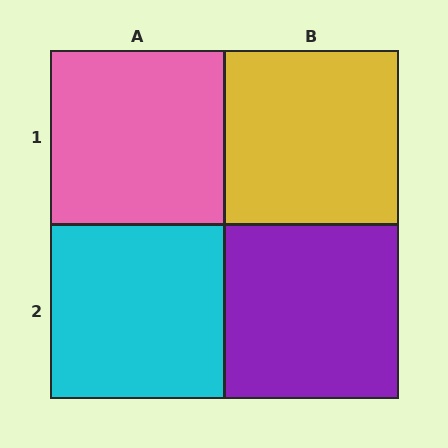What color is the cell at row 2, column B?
Purple.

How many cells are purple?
1 cell is purple.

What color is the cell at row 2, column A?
Cyan.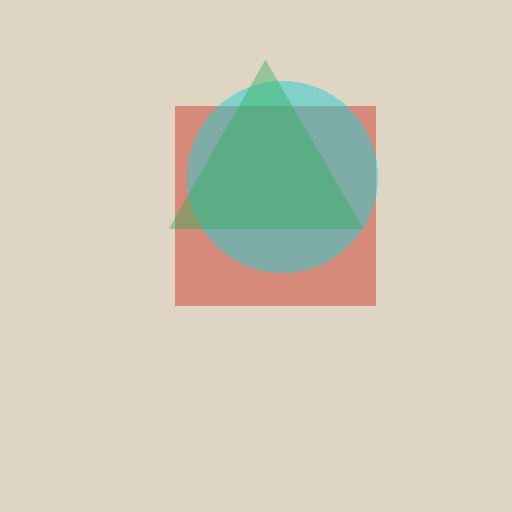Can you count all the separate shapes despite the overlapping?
Yes, there are 3 separate shapes.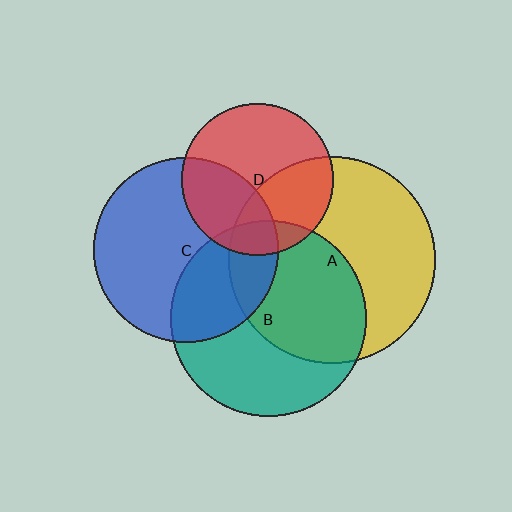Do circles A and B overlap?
Yes.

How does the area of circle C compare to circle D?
Approximately 1.5 times.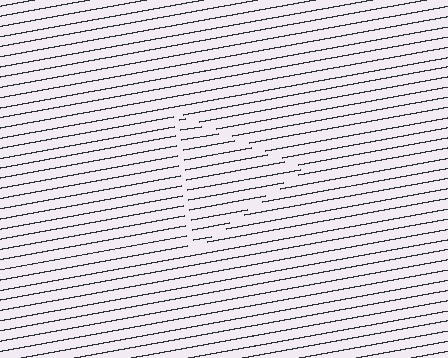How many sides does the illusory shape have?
3 sides — the line-ends trace a triangle.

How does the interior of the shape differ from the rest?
The interior of the shape contains the same grating, shifted by half a period — the contour is defined by the phase discontinuity where line-ends from the inner and outer gratings abut.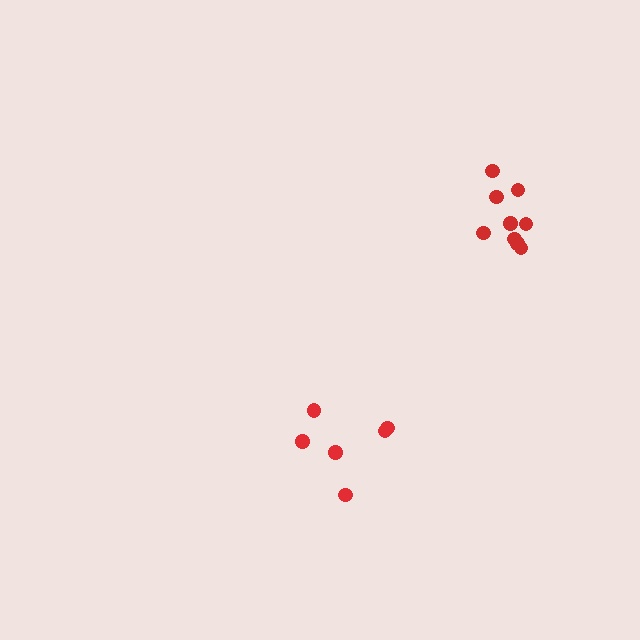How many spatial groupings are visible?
There are 2 spatial groupings.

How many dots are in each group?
Group 1: 6 dots, Group 2: 9 dots (15 total).